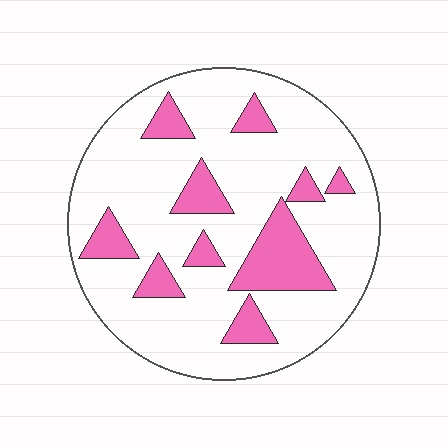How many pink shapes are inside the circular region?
10.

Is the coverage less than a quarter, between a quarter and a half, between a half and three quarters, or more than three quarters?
Less than a quarter.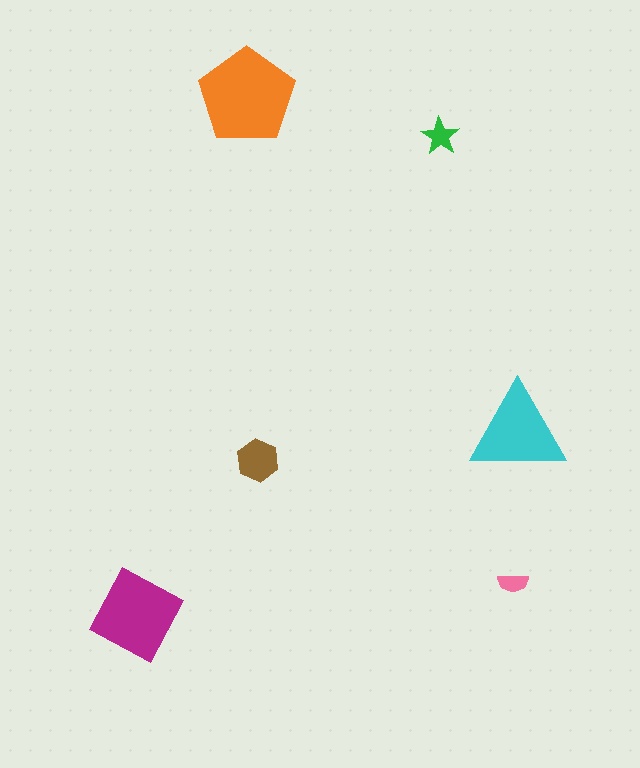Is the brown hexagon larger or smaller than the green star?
Larger.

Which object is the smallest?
The pink semicircle.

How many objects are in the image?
There are 6 objects in the image.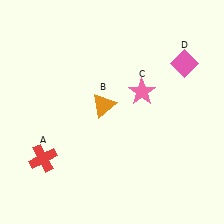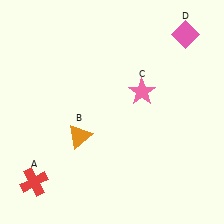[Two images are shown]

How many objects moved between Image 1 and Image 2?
3 objects moved between the two images.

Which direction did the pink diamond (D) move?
The pink diamond (D) moved up.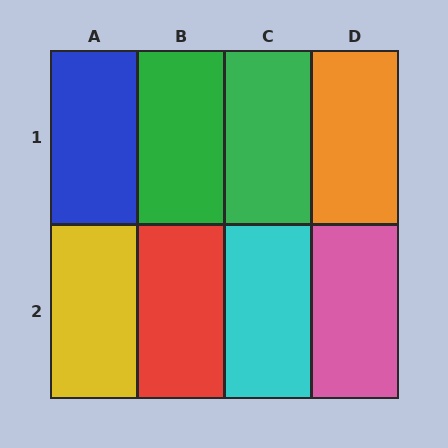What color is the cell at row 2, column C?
Cyan.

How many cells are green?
2 cells are green.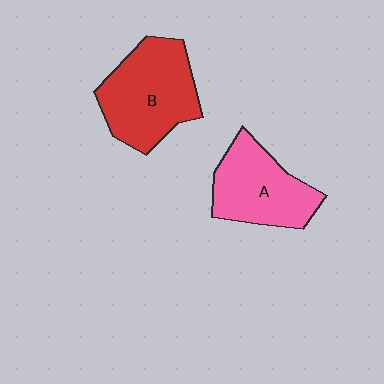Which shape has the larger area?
Shape B (red).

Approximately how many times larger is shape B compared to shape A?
Approximately 1.2 times.